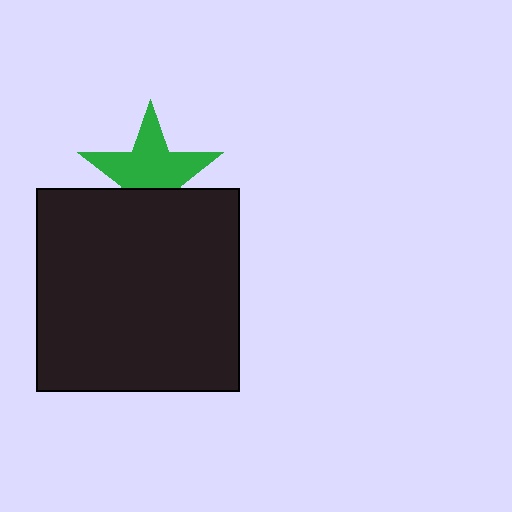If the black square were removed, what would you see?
You would see the complete green star.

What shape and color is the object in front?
The object in front is a black square.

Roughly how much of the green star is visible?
Most of it is visible (roughly 65%).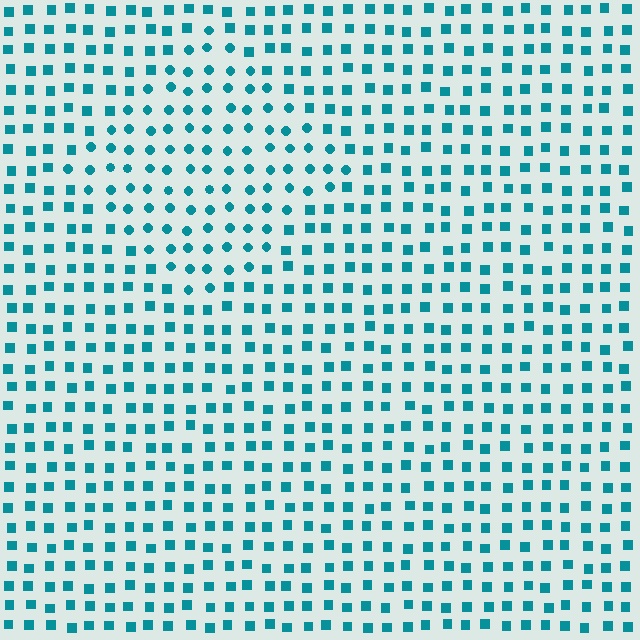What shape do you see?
I see a diamond.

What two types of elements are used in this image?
The image uses circles inside the diamond region and squares outside it.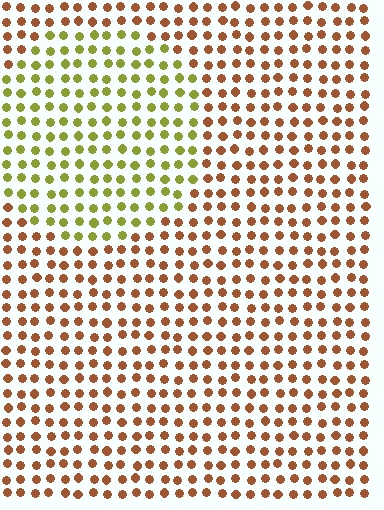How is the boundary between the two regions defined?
The boundary is defined purely by a slight shift in hue (about 52 degrees). Spacing, size, and orientation are identical on both sides.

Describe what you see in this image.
The image is filled with small brown elements in a uniform arrangement. A circle-shaped region is visible where the elements are tinted to a slightly different hue, forming a subtle color boundary.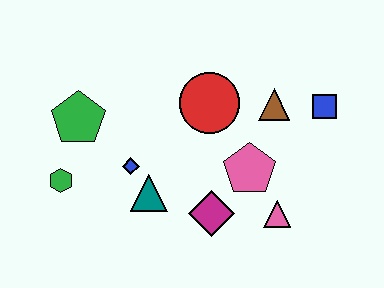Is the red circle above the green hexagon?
Yes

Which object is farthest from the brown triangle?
The green hexagon is farthest from the brown triangle.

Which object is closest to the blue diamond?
The teal triangle is closest to the blue diamond.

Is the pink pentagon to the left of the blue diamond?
No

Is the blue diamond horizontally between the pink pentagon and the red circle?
No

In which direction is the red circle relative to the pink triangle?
The red circle is above the pink triangle.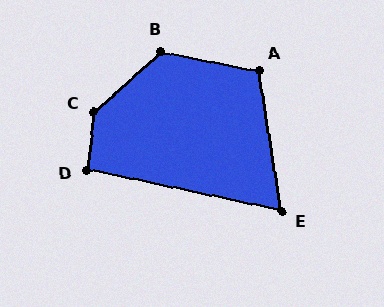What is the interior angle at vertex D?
Approximately 95 degrees (approximately right).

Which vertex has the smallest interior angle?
E, at approximately 69 degrees.